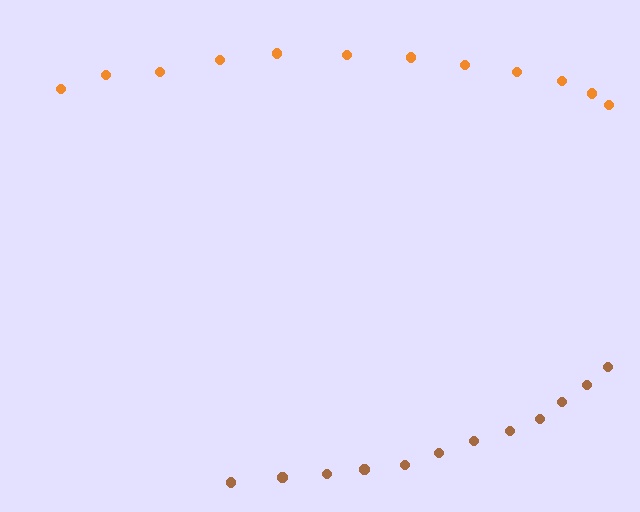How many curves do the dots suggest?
There are 2 distinct paths.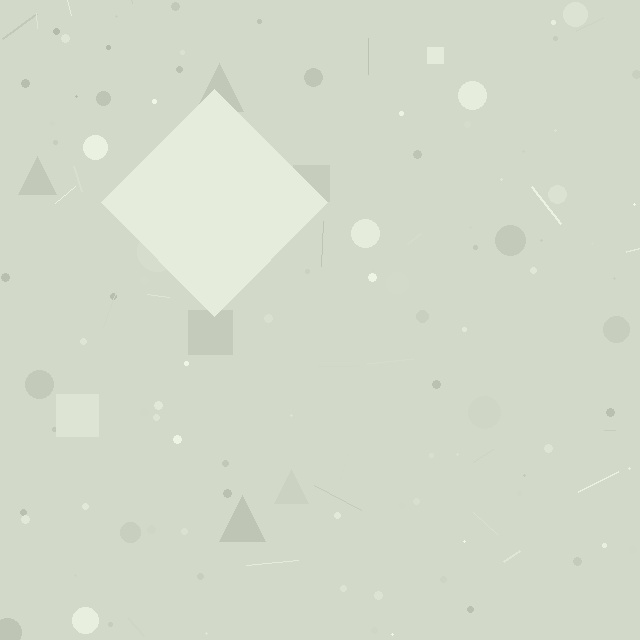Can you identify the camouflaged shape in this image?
The camouflaged shape is a diamond.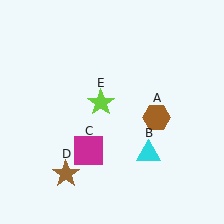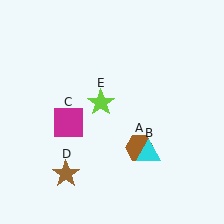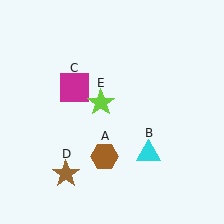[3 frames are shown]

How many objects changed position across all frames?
2 objects changed position: brown hexagon (object A), magenta square (object C).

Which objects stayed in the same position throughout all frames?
Cyan triangle (object B) and brown star (object D) and lime star (object E) remained stationary.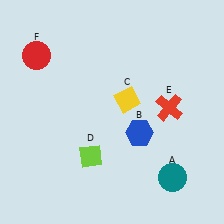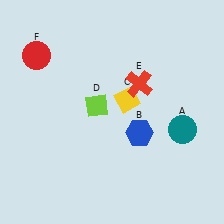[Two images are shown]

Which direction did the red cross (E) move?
The red cross (E) moved left.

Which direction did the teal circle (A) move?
The teal circle (A) moved up.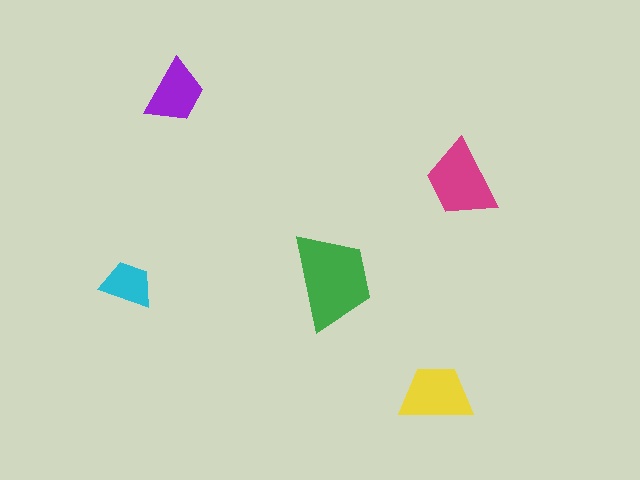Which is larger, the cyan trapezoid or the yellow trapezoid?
The yellow one.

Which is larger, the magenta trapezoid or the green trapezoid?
The green one.